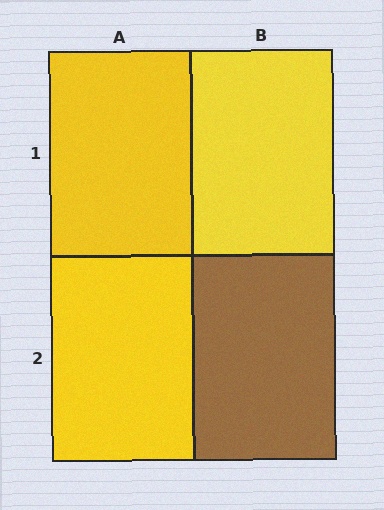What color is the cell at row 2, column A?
Yellow.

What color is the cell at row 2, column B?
Brown.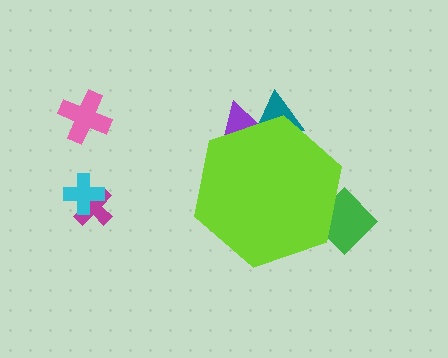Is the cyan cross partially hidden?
No, the cyan cross is fully visible.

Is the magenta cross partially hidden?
No, the magenta cross is fully visible.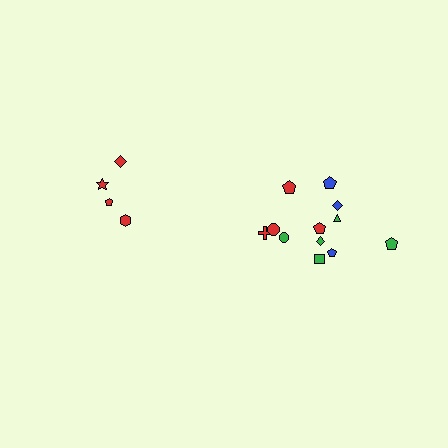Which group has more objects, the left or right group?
The right group.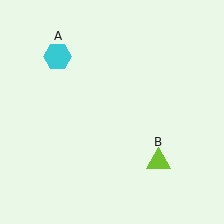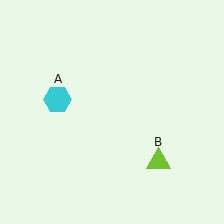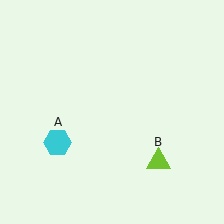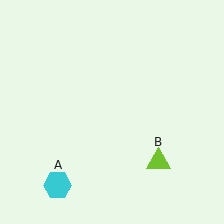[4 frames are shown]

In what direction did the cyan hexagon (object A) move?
The cyan hexagon (object A) moved down.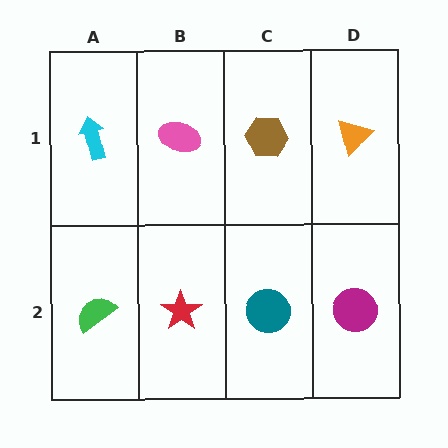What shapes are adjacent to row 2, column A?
A cyan arrow (row 1, column A), a red star (row 2, column B).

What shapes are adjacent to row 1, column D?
A magenta circle (row 2, column D), a brown hexagon (row 1, column C).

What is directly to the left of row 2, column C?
A red star.